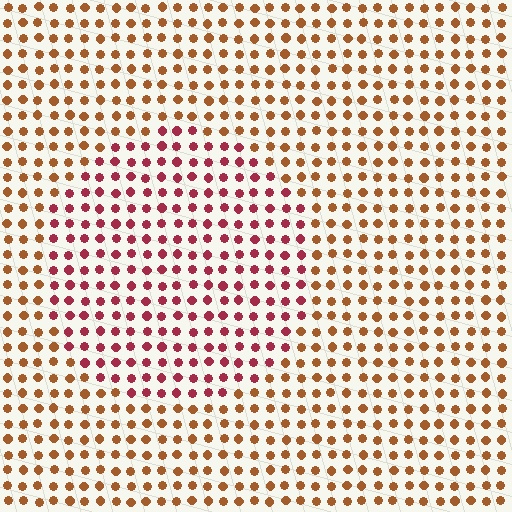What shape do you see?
I see a circle.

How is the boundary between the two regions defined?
The boundary is defined purely by a slight shift in hue (about 40 degrees). Spacing, size, and orientation are identical on both sides.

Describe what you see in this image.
The image is filled with small brown elements in a uniform arrangement. A circle-shaped region is visible where the elements are tinted to a slightly different hue, forming a subtle color boundary.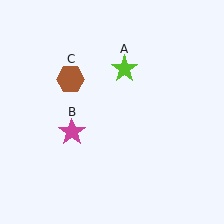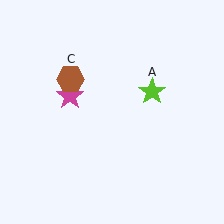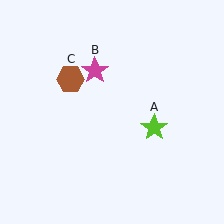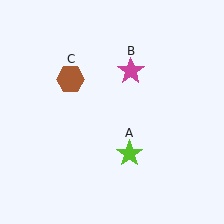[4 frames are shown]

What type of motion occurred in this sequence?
The lime star (object A), magenta star (object B) rotated clockwise around the center of the scene.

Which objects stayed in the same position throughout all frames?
Brown hexagon (object C) remained stationary.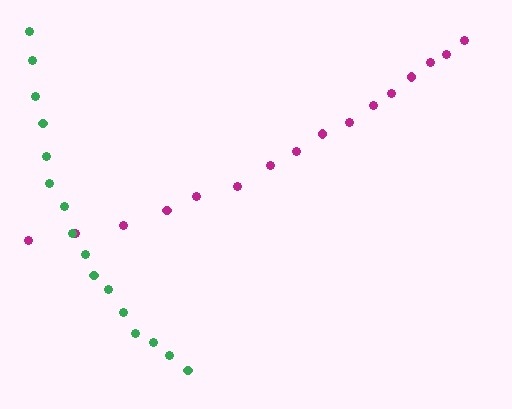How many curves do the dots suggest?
There are 2 distinct paths.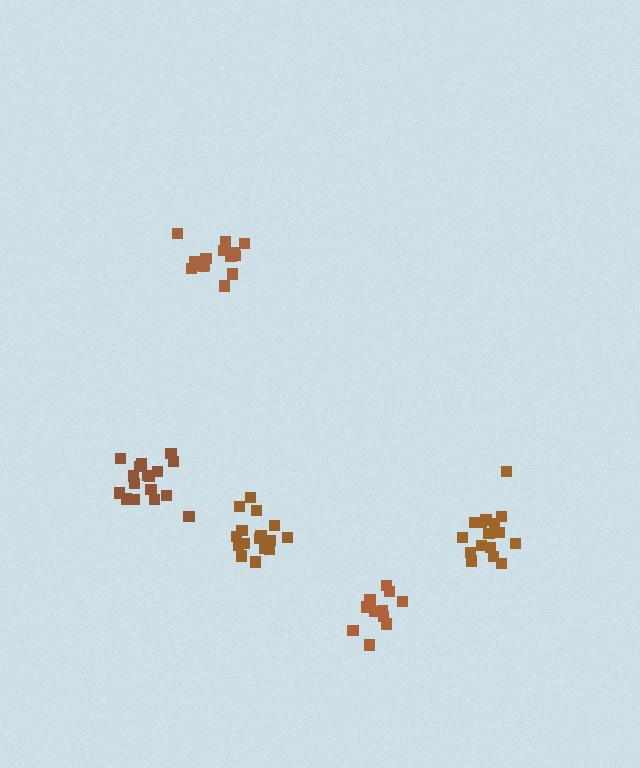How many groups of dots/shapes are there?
There are 5 groups.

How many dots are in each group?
Group 1: 16 dots, Group 2: 17 dots, Group 3: 16 dots, Group 4: 17 dots, Group 5: 11 dots (77 total).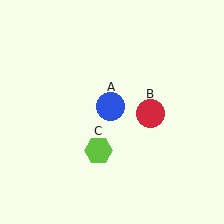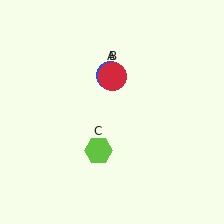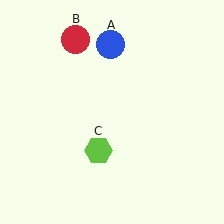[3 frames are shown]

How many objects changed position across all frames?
2 objects changed position: blue circle (object A), red circle (object B).